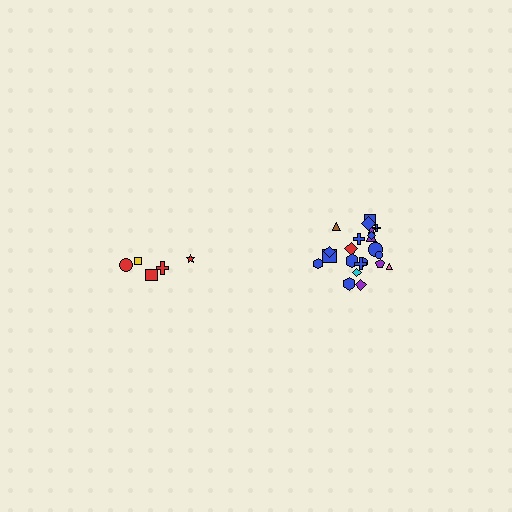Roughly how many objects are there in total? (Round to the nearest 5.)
Roughly 25 objects in total.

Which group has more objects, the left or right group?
The right group.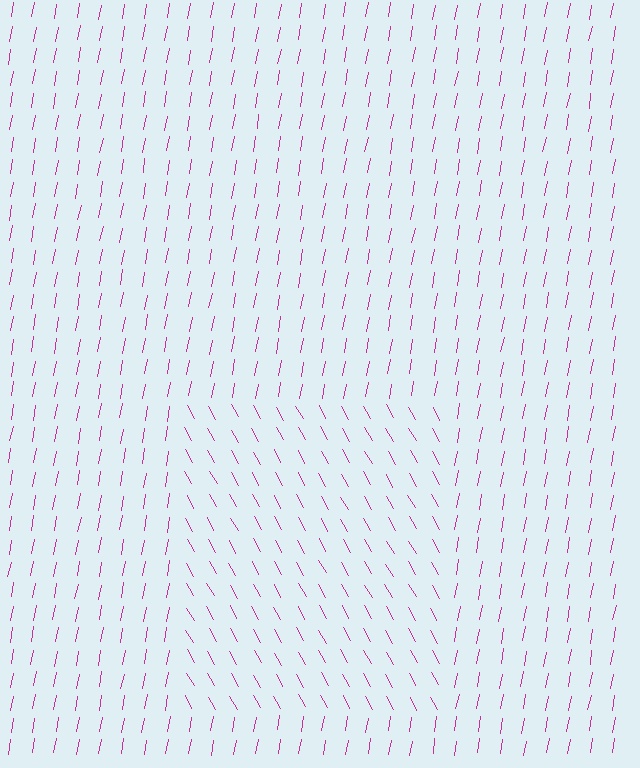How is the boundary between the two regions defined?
The boundary is defined purely by a change in line orientation (approximately 40 degrees difference). All lines are the same color and thickness.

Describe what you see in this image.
The image is filled with small magenta line segments. A rectangle region in the image has lines oriented differently from the surrounding lines, creating a visible texture boundary.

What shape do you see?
I see a rectangle.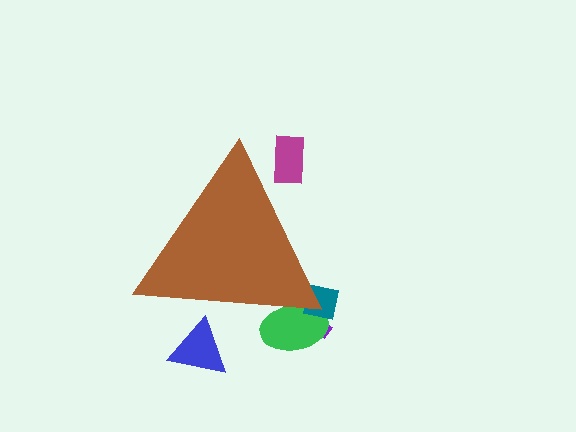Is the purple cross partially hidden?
Yes, the purple cross is partially hidden behind the brown triangle.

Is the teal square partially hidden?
Yes, the teal square is partially hidden behind the brown triangle.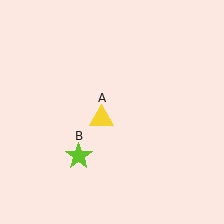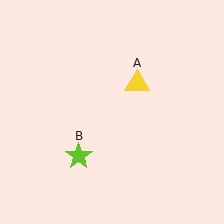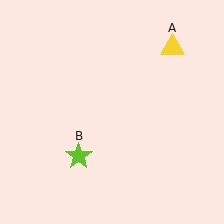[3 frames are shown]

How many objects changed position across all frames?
1 object changed position: yellow triangle (object A).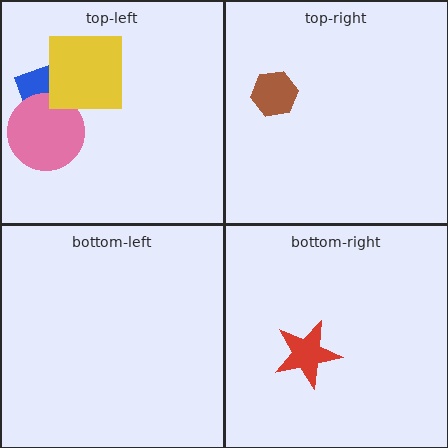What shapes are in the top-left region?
The blue diamond, the pink circle, the yellow square.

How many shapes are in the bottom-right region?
1.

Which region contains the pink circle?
The top-left region.